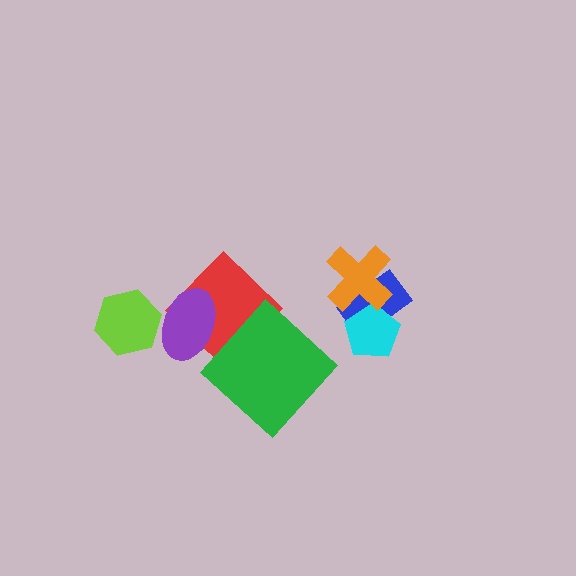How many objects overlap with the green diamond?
1 object overlaps with the green diamond.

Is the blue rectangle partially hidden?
Yes, it is partially covered by another shape.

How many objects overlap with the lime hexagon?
1 object overlaps with the lime hexagon.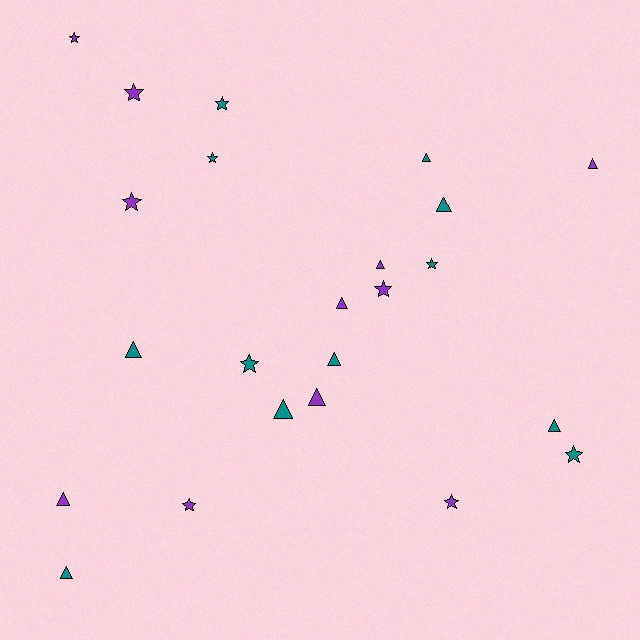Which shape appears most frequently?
Triangle, with 12 objects.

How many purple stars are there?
There are 6 purple stars.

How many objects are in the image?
There are 23 objects.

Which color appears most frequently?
Teal, with 12 objects.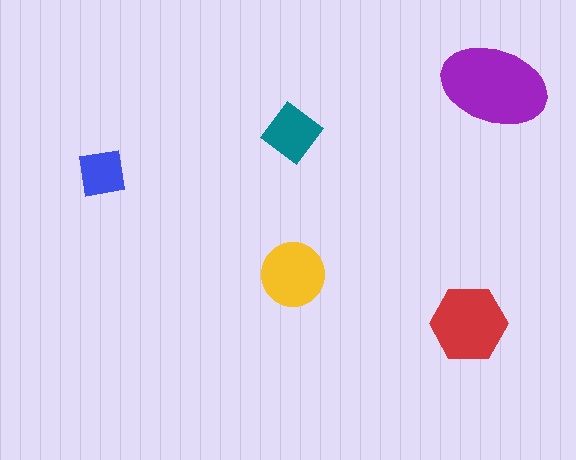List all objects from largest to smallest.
The purple ellipse, the red hexagon, the yellow circle, the teal diamond, the blue square.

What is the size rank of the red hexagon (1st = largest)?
2nd.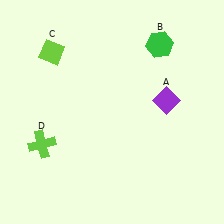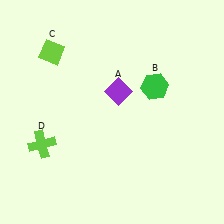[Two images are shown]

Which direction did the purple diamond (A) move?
The purple diamond (A) moved left.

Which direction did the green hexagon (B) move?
The green hexagon (B) moved down.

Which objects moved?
The objects that moved are: the purple diamond (A), the green hexagon (B).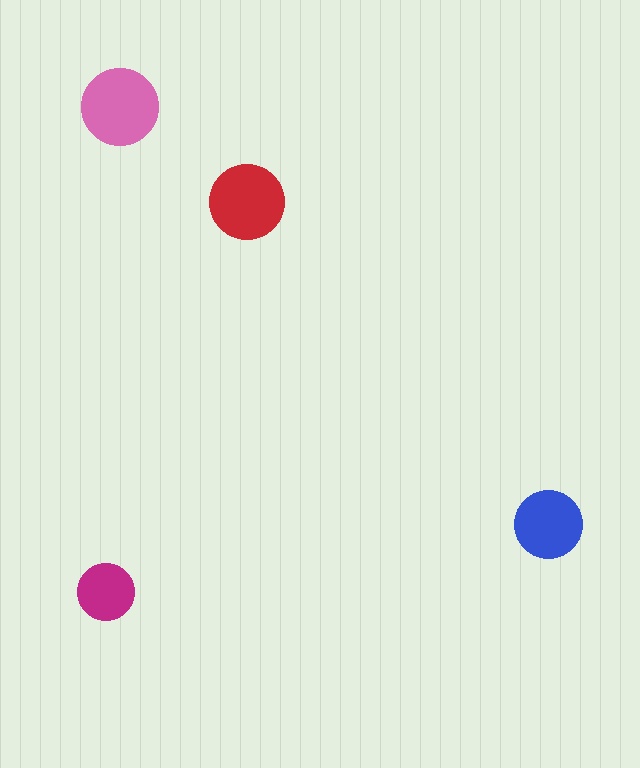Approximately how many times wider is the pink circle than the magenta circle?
About 1.5 times wider.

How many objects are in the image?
There are 4 objects in the image.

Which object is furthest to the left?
The magenta circle is leftmost.